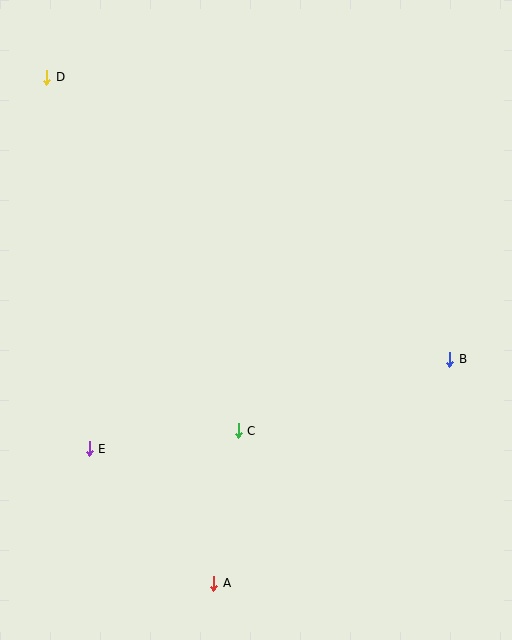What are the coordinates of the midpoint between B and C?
The midpoint between B and C is at (344, 395).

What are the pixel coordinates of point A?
Point A is at (214, 583).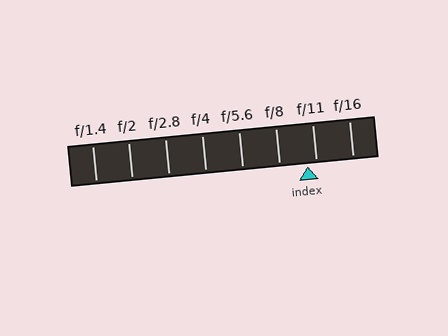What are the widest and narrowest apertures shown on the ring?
The widest aperture shown is f/1.4 and the narrowest is f/16.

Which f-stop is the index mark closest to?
The index mark is closest to f/11.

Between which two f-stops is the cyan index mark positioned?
The index mark is between f/8 and f/11.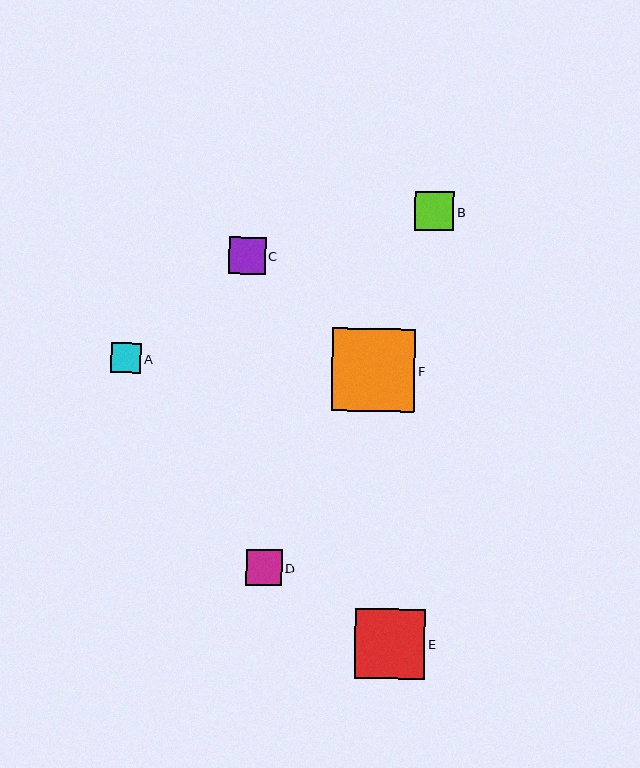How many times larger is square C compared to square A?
Square C is approximately 1.2 times the size of square A.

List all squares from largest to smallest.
From largest to smallest: F, E, B, C, D, A.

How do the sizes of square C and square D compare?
Square C and square D are approximately the same size.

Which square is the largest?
Square F is the largest with a size of approximately 83 pixels.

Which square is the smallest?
Square A is the smallest with a size of approximately 30 pixels.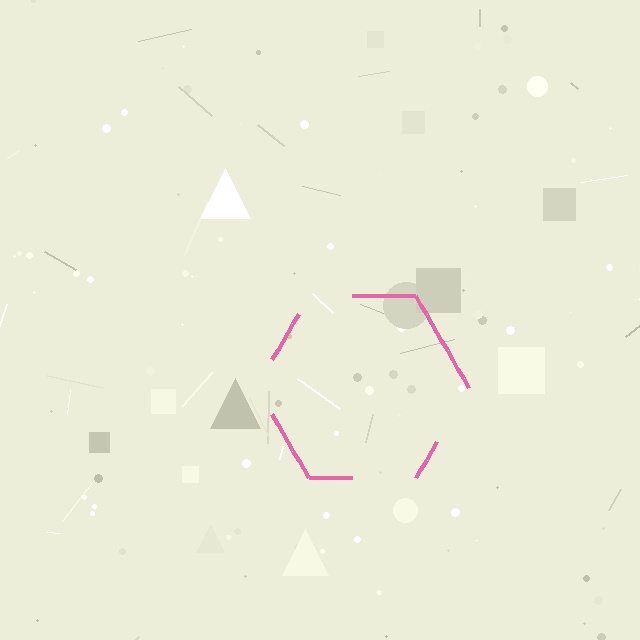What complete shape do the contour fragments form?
The contour fragments form a hexagon.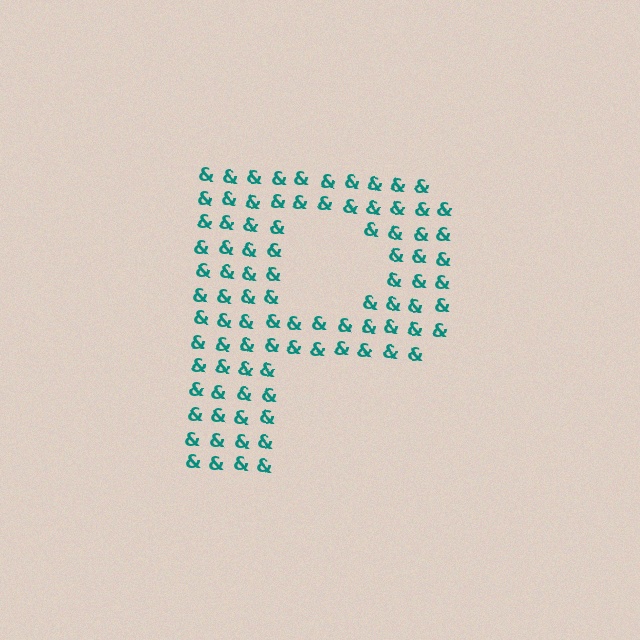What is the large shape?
The large shape is the letter P.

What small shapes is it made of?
It is made of small ampersands.